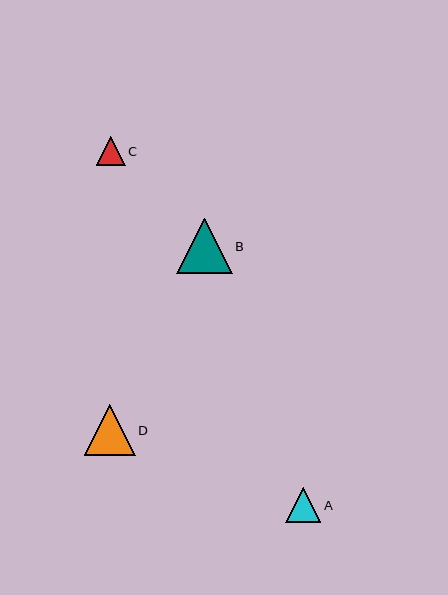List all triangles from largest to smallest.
From largest to smallest: B, D, A, C.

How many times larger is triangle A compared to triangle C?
Triangle A is approximately 1.2 times the size of triangle C.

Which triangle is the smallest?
Triangle C is the smallest with a size of approximately 29 pixels.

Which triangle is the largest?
Triangle B is the largest with a size of approximately 55 pixels.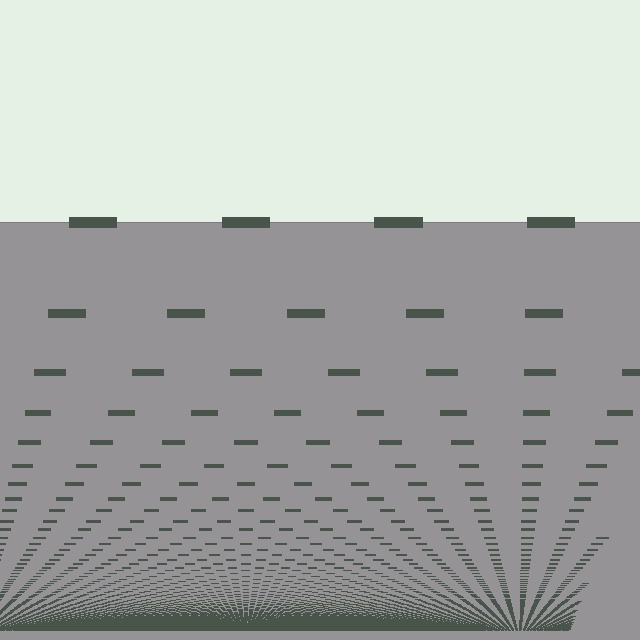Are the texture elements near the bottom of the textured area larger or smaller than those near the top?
Smaller. The gradient is inverted — elements near the bottom are smaller and denser.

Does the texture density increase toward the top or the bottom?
Density increases toward the bottom.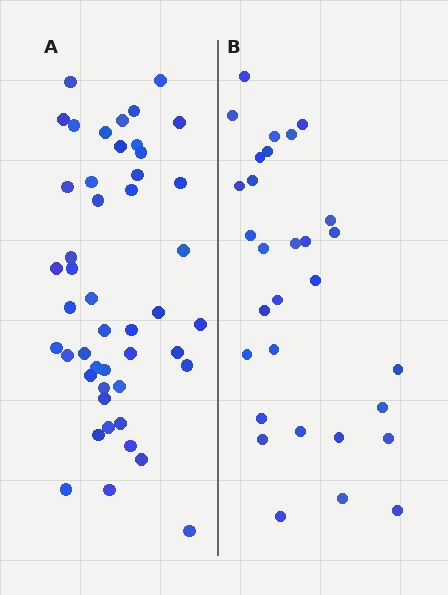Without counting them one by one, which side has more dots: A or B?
Region A (the left region) has more dots.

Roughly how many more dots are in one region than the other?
Region A has approximately 15 more dots than region B.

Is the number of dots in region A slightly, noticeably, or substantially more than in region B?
Region A has substantially more. The ratio is roughly 1.6 to 1.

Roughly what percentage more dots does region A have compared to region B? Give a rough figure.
About 55% more.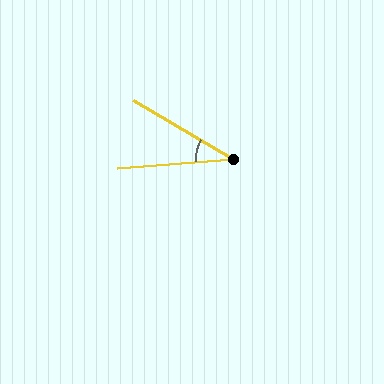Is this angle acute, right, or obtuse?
It is acute.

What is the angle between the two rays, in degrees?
Approximately 35 degrees.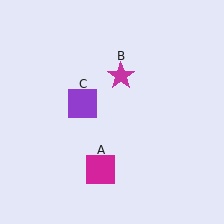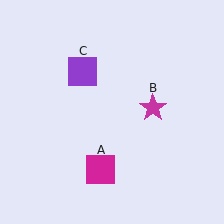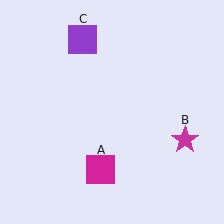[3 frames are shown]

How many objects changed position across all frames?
2 objects changed position: magenta star (object B), purple square (object C).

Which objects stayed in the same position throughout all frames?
Magenta square (object A) remained stationary.